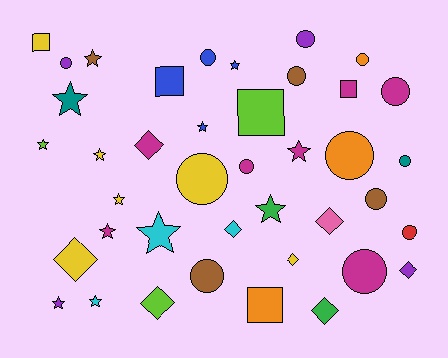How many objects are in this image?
There are 40 objects.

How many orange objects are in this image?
There are 3 orange objects.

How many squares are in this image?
There are 5 squares.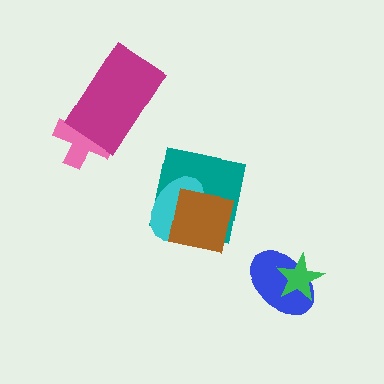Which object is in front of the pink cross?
The magenta rectangle is in front of the pink cross.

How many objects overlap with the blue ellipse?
1 object overlaps with the blue ellipse.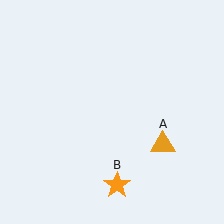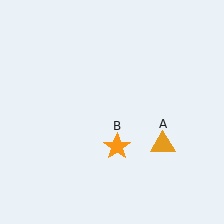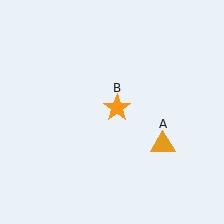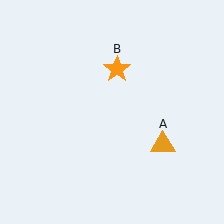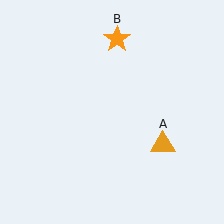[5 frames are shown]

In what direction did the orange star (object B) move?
The orange star (object B) moved up.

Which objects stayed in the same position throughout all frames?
Orange triangle (object A) remained stationary.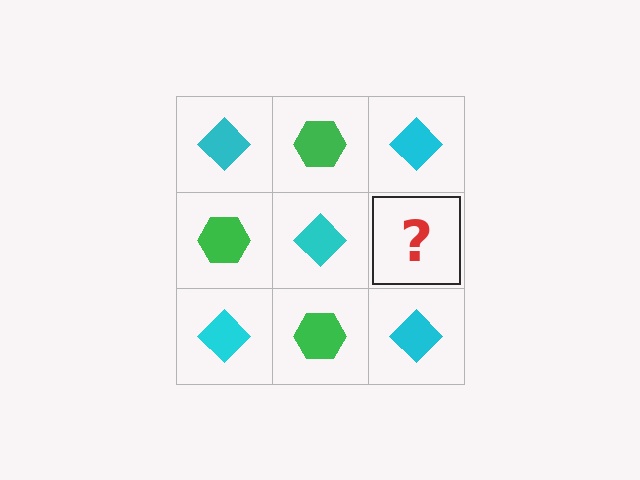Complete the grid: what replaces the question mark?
The question mark should be replaced with a green hexagon.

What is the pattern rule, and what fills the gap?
The rule is that it alternates cyan diamond and green hexagon in a checkerboard pattern. The gap should be filled with a green hexagon.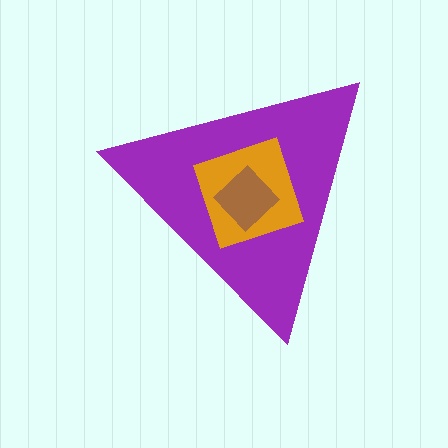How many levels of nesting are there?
3.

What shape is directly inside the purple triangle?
The orange diamond.